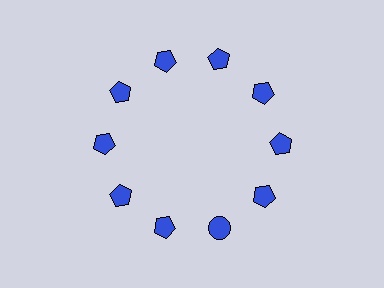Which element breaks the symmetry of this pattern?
The blue circle at roughly the 5 o'clock position breaks the symmetry. All other shapes are blue pentagons.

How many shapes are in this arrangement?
There are 10 shapes arranged in a ring pattern.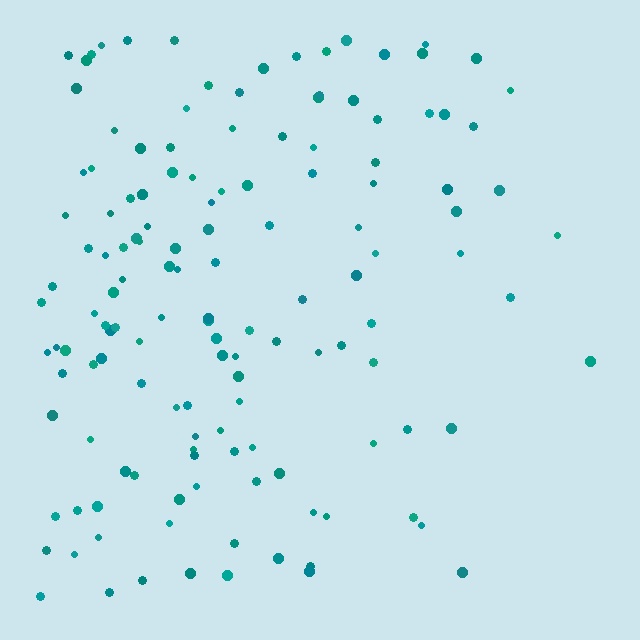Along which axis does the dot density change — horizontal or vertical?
Horizontal.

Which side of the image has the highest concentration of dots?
The left.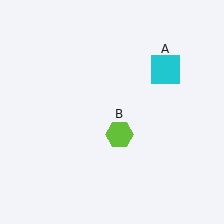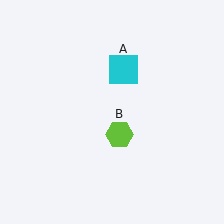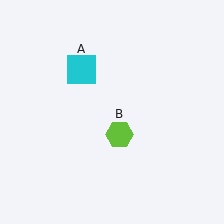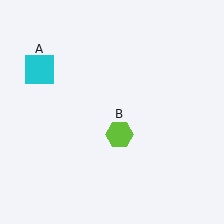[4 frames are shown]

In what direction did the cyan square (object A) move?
The cyan square (object A) moved left.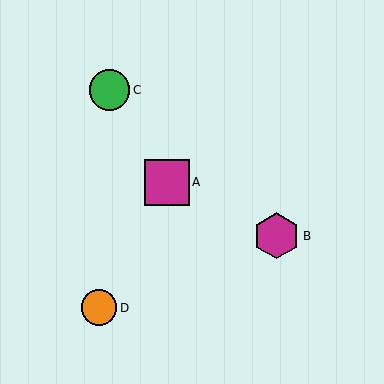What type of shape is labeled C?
Shape C is a green circle.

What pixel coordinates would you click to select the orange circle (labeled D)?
Click at (99, 308) to select the orange circle D.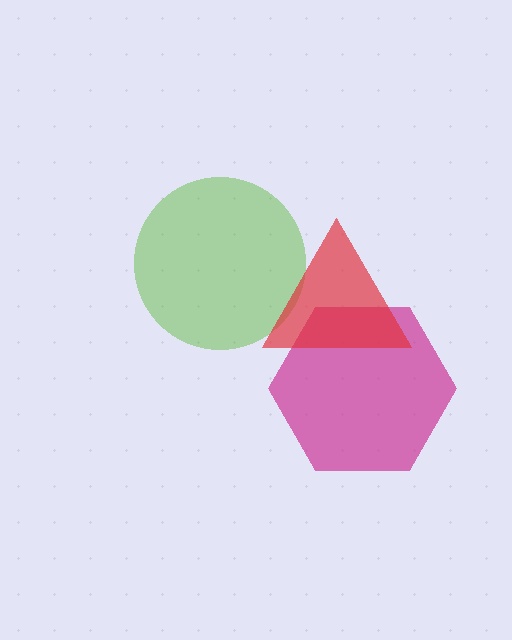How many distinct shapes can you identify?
There are 3 distinct shapes: a lime circle, a magenta hexagon, a red triangle.